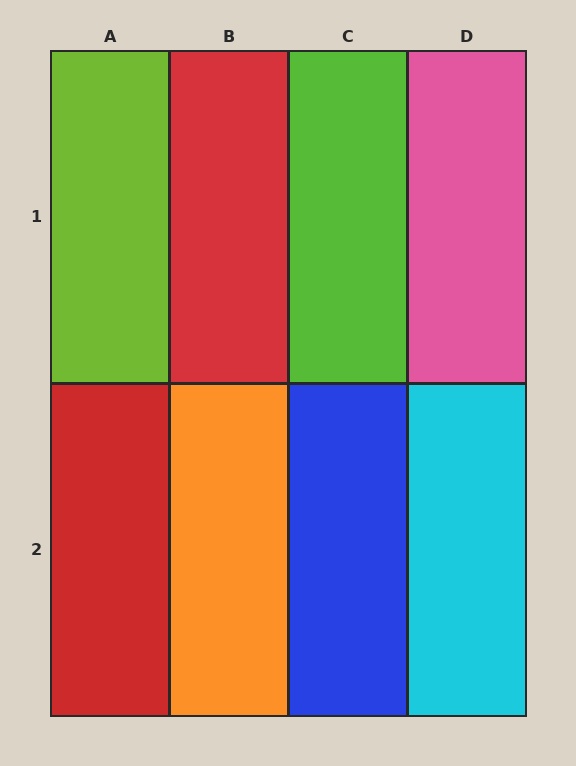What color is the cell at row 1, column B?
Red.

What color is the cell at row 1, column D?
Pink.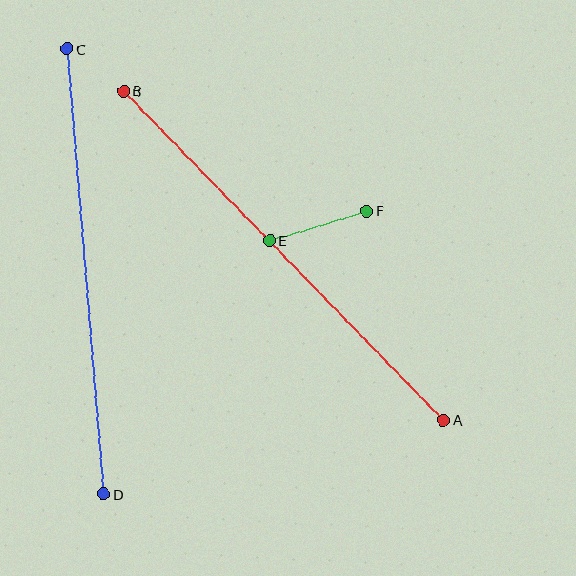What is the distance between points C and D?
The distance is approximately 447 pixels.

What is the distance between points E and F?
The distance is approximately 101 pixels.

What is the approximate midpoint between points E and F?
The midpoint is at approximately (318, 226) pixels.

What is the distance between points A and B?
The distance is approximately 459 pixels.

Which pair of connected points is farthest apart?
Points A and B are farthest apart.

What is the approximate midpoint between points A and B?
The midpoint is at approximately (283, 256) pixels.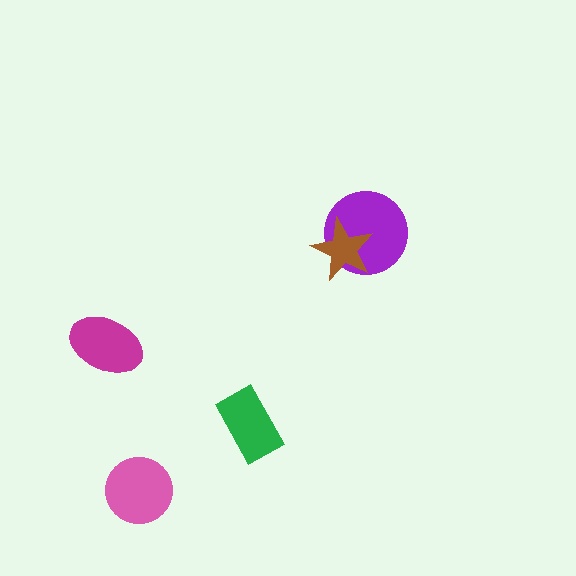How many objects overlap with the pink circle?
0 objects overlap with the pink circle.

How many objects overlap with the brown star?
1 object overlaps with the brown star.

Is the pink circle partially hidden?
No, no other shape covers it.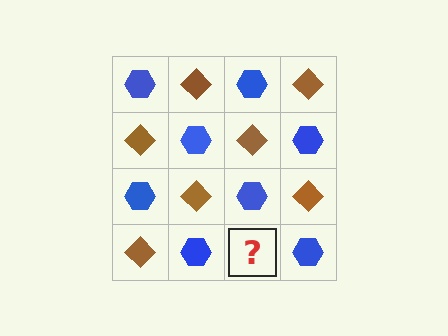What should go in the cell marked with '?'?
The missing cell should contain a brown diamond.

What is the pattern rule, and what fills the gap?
The rule is that it alternates blue hexagon and brown diamond in a checkerboard pattern. The gap should be filled with a brown diamond.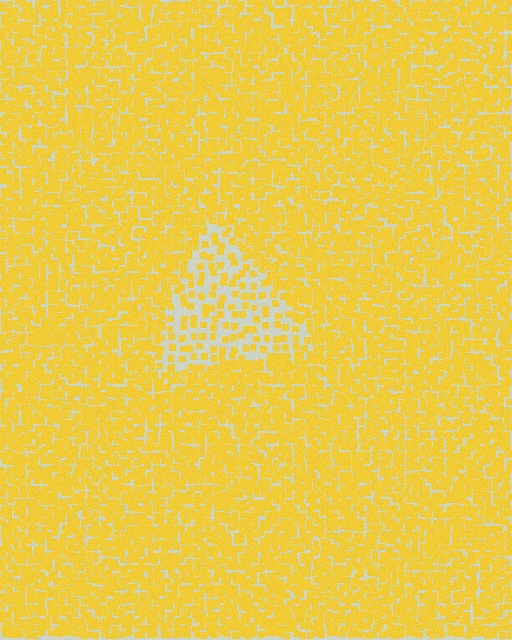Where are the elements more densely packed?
The elements are more densely packed outside the triangle boundary.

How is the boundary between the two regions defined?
The boundary is defined by a change in element density (approximately 2.4x ratio). All elements are the same color, size, and shape.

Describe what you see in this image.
The image contains small yellow elements arranged at two different densities. A triangle-shaped region is visible where the elements are less densely packed than the surrounding area.